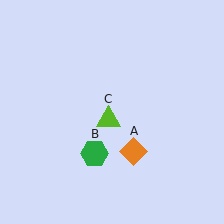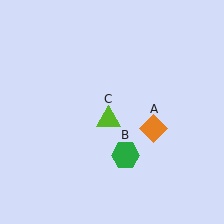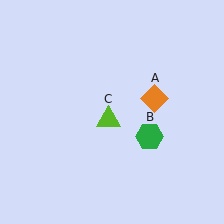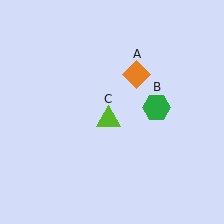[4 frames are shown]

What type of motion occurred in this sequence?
The orange diamond (object A), green hexagon (object B) rotated counterclockwise around the center of the scene.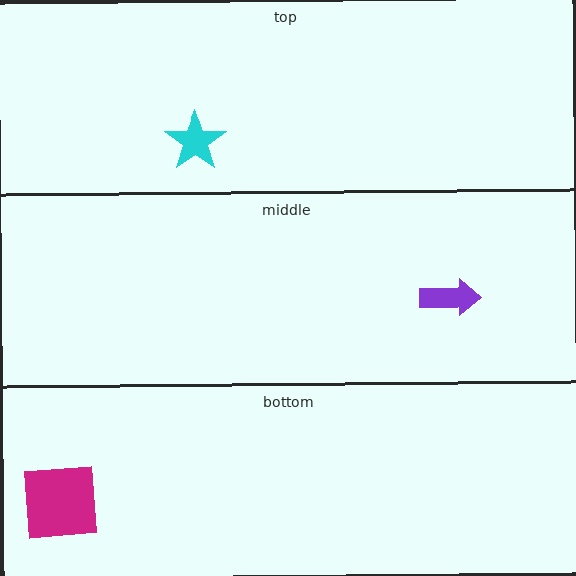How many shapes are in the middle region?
1.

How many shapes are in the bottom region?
1.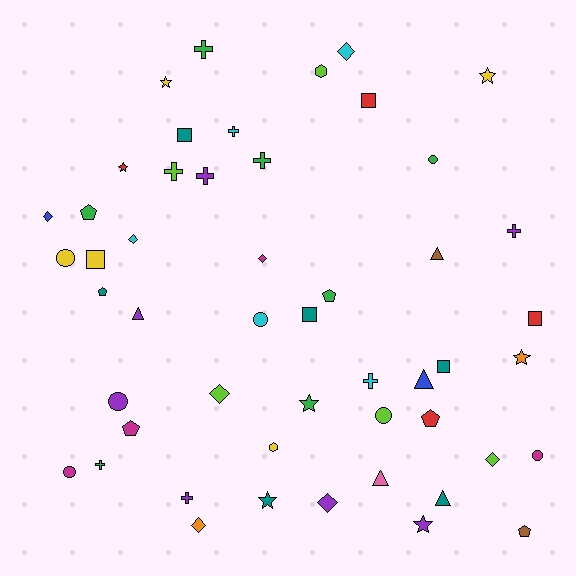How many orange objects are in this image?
There are 2 orange objects.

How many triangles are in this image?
There are 5 triangles.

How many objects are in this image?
There are 50 objects.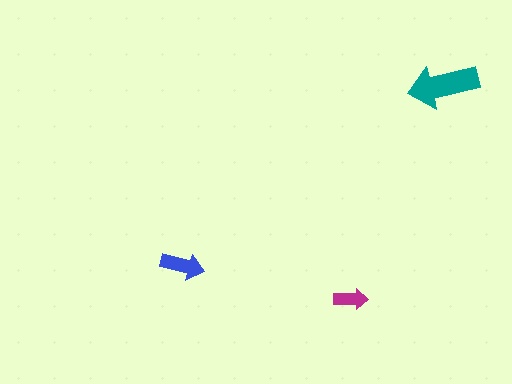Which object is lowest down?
The magenta arrow is bottommost.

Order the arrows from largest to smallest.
the teal one, the blue one, the magenta one.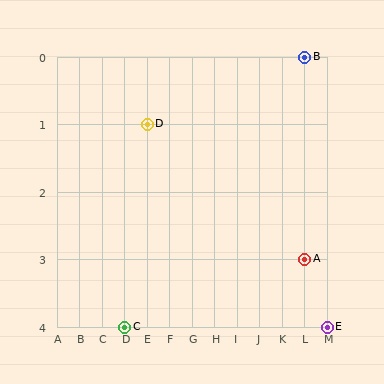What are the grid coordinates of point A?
Point A is at grid coordinates (L, 3).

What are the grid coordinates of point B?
Point B is at grid coordinates (L, 0).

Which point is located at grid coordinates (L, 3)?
Point A is at (L, 3).